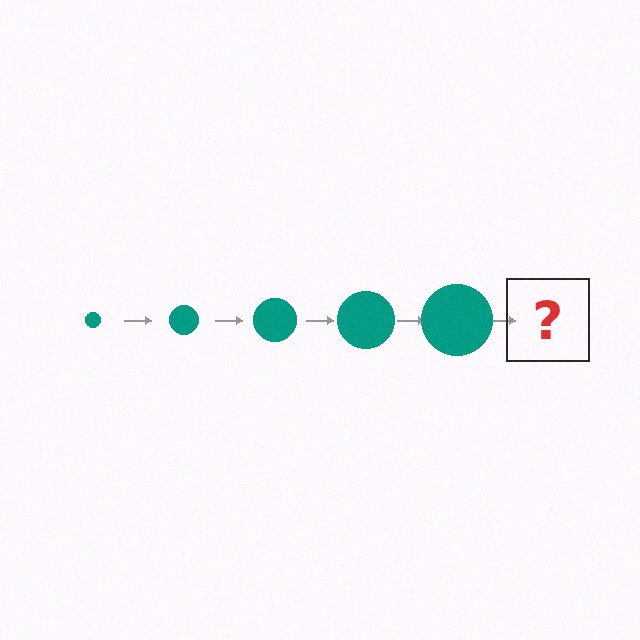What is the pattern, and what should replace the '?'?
The pattern is that the circle gets progressively larger each step. The '?' should be a teal circle, larger than the previous one.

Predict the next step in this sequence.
The next step is a teal circle, larger than the previous one.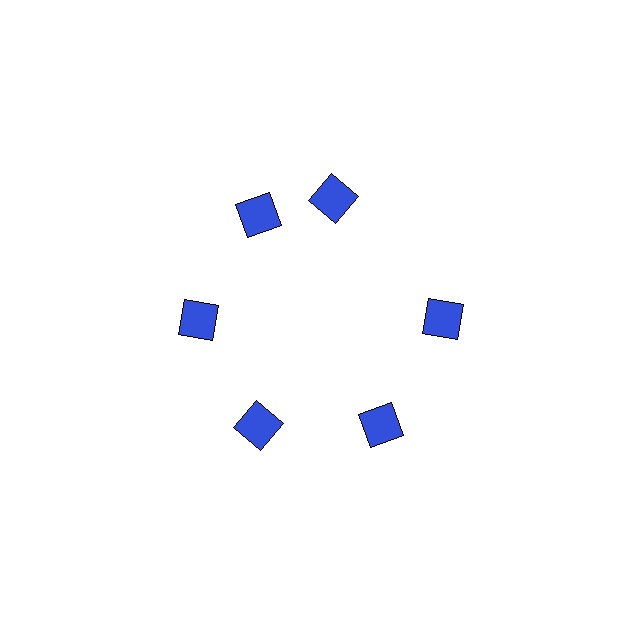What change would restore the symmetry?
The symmetry would be restored by rotating it back into even spacing with its neighbors so that all 6 squares sit at equal angles and equal distance from the center.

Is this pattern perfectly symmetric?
No. The 6 blue squares are arranged in a ring, but one element near the 1 o'clock position is rotated out of alignment along the ring, breaking the 6-fold rotational symmetry.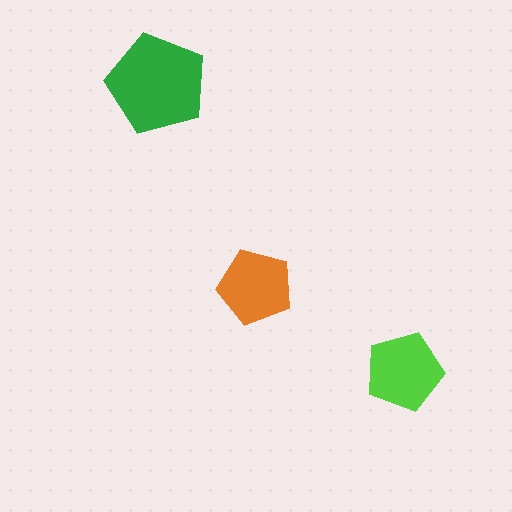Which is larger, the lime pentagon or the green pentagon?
The green one.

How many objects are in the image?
There are 3 objects in the image.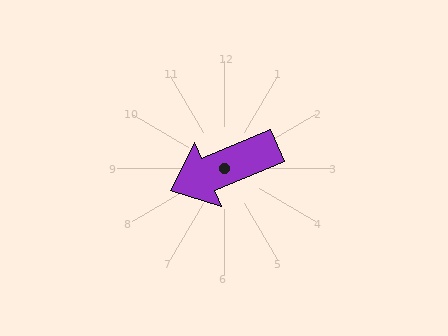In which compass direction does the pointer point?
Southwest.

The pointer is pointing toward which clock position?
Roughly 8 o'clock.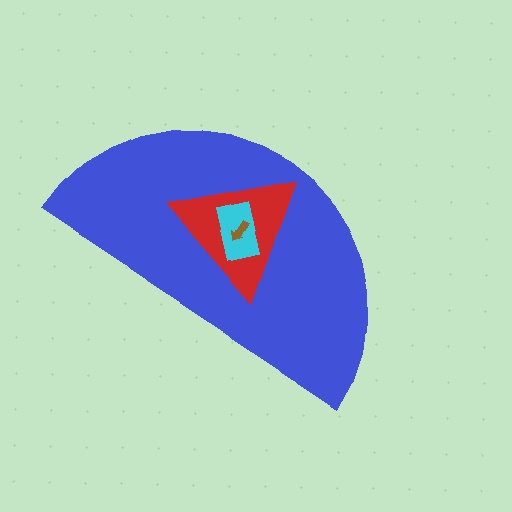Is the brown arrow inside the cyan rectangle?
Yes.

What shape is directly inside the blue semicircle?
The red triangle.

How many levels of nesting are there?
4.